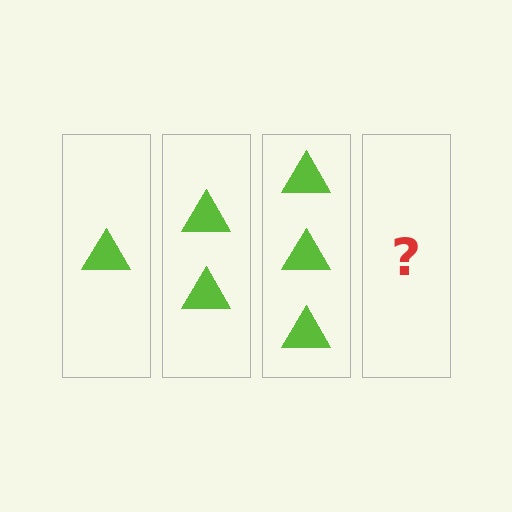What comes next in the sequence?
The next element should be 4 triangles.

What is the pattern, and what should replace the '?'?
The pattern is that each step adds one more triangle. The '?' should be 4 triangles.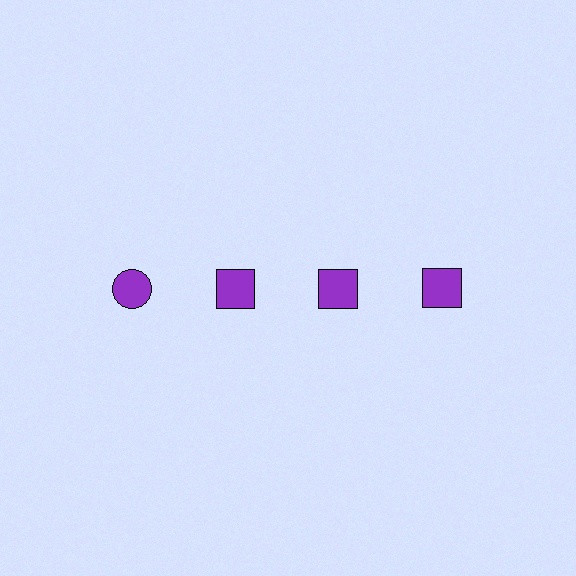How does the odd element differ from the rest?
It has a different shape: circle instead of square.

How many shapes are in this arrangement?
There are 4 shapes arranged in a grid pattern.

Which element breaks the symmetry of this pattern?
The purple circle in the top row, leftmost column breaks the symmetry. All other shapes are purple squares.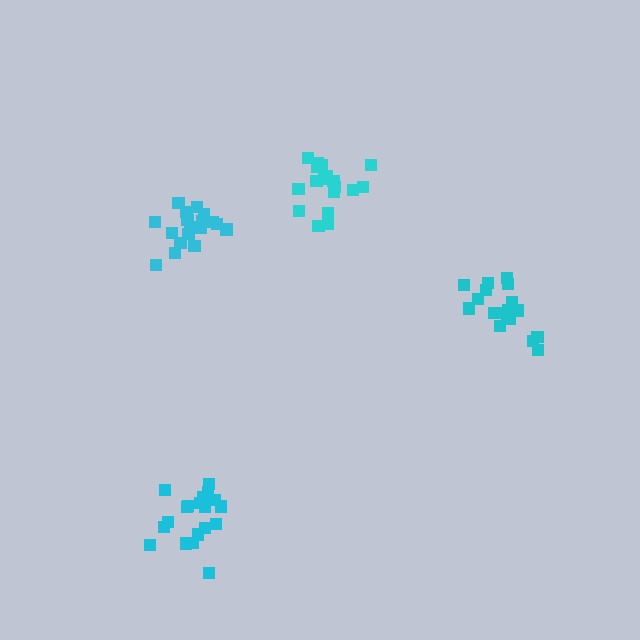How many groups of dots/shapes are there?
There are 4 groups.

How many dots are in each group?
Group 1: 20 dots, Group 2: 19 dots, Group 3: 18 dots, Group 4: 18 dots (75 total).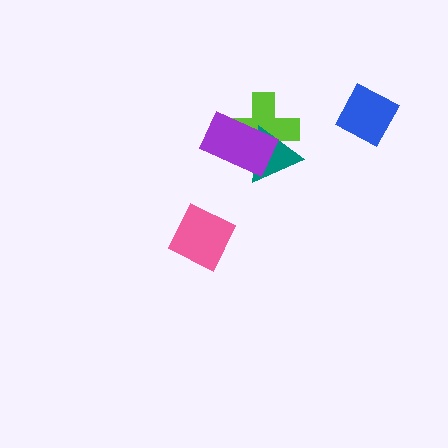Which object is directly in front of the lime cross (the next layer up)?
The teal triangle is directly in front of the lime cross.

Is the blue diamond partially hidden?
No, no other shape covers it.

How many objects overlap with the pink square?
0 objects overlap with the pink square.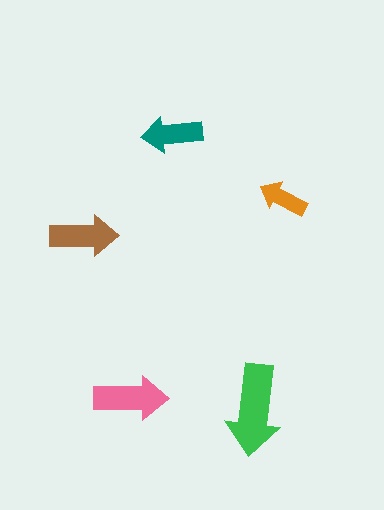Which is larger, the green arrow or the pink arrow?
The green one.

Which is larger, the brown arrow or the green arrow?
The green one.